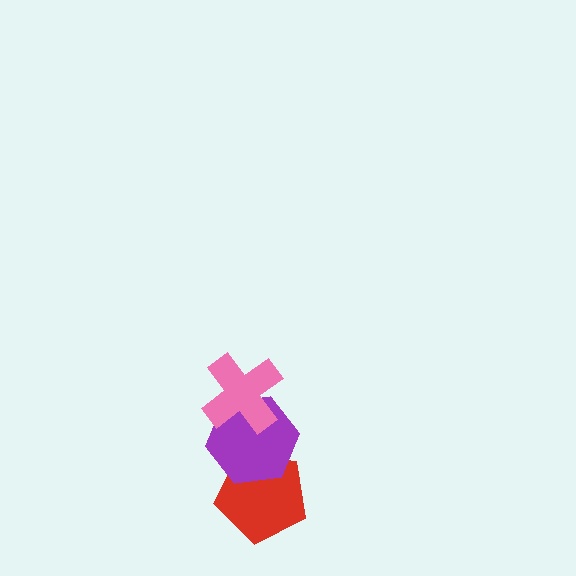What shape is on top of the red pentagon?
The purple hexagon is on top of the red pentagon.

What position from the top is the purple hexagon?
The purple hexagon is 2nd from the top.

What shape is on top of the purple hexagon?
The pink cross is on top of the purple hexagon.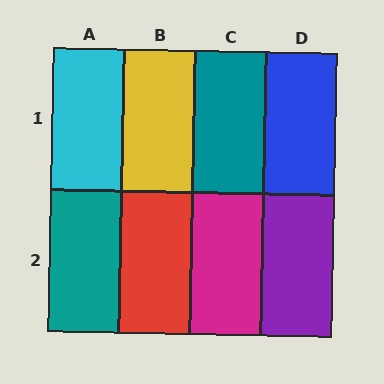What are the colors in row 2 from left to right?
Teal, red, magenta, purple.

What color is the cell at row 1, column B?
Yellow.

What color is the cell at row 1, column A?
Cyan.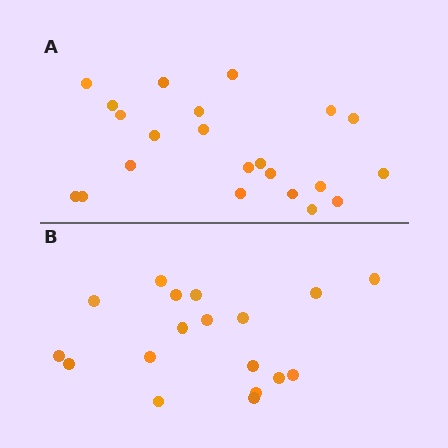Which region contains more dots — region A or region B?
Region A (the top region) has more dots.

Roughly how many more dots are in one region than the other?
Region A has about 4 more dots than region B.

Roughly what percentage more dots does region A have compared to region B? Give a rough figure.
About 20% more.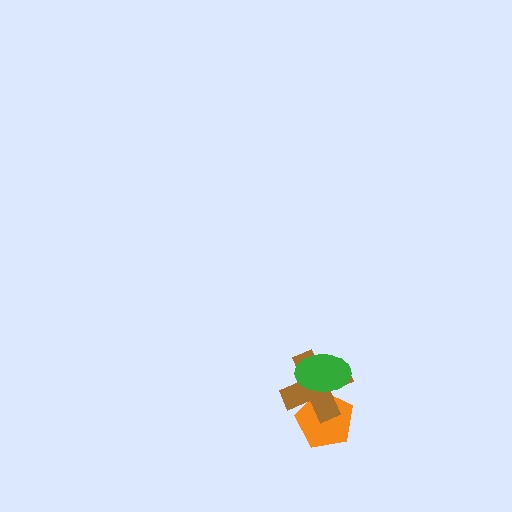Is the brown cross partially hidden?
Yes, it is partially covered by another shape.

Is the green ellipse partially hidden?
No, no other shape covers it.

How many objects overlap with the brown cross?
2 objects overlap with the brown cross.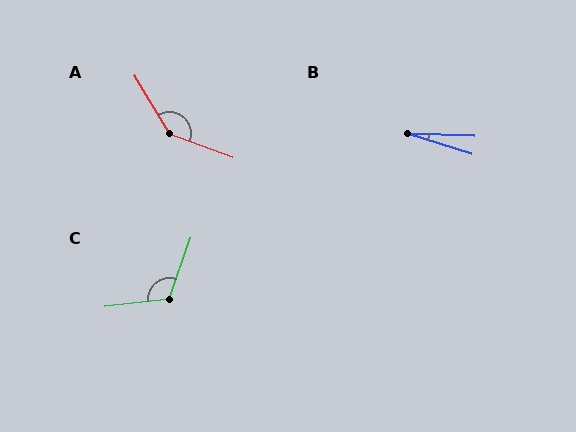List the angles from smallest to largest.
B (15°), C (115°), A (142°).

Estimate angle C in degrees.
Approximately 115 degrees.